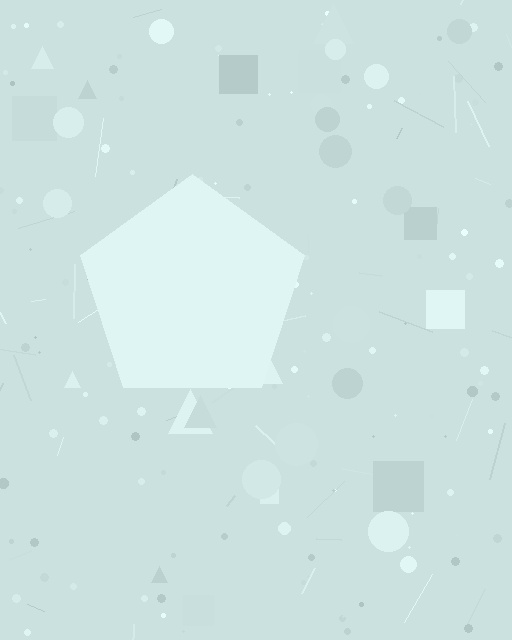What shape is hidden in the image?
A pentagon is hidden in the image.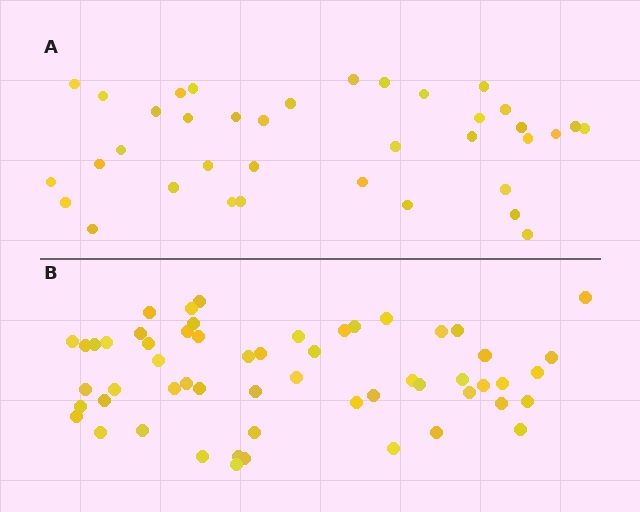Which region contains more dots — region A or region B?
Region B (the bottom region) has more dots.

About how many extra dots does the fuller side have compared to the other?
Region B has approximately 20 more dots than region A.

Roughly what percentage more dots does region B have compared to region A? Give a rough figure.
About 50% more.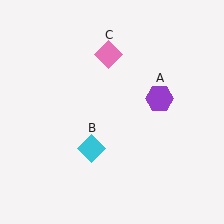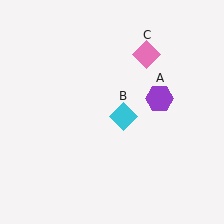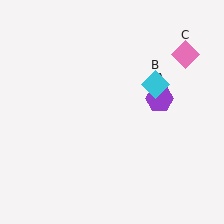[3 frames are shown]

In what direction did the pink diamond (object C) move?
The pink diamond (object C) moved right.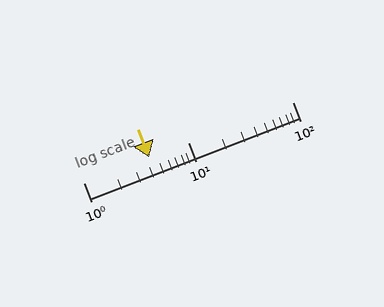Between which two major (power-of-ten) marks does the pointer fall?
The pointer is between 1 and 10.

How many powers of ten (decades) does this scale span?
The scale spans 2 decades, from 1 to 100.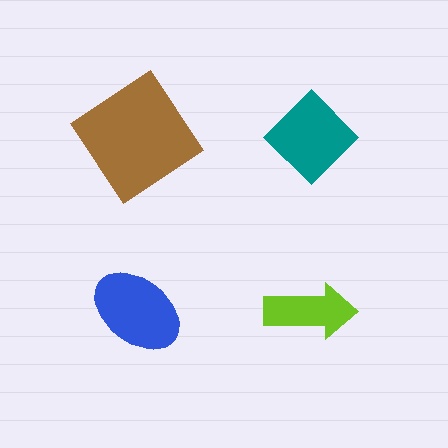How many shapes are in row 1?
2 shapes.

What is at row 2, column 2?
A lime arrow.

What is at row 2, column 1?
A blue ellipse.